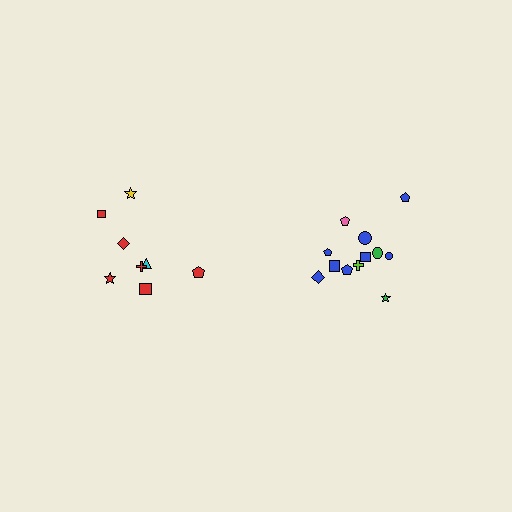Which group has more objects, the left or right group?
The right group.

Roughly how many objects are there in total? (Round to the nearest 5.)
Roughly 20 objects in total.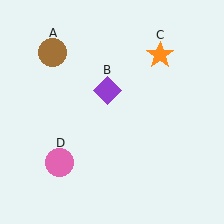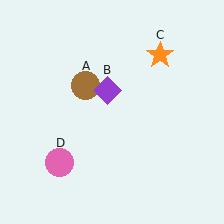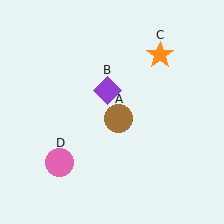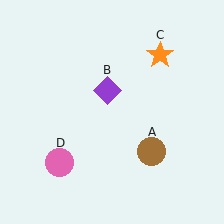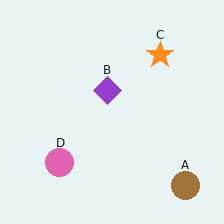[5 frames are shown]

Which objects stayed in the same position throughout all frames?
Purple diamond (object B) and orange star (object C) and pink circle (object D) remained stationary.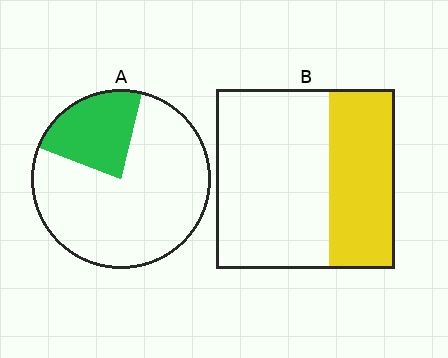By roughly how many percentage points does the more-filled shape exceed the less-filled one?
By roughly 15 percentage points (B over A).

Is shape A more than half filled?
No.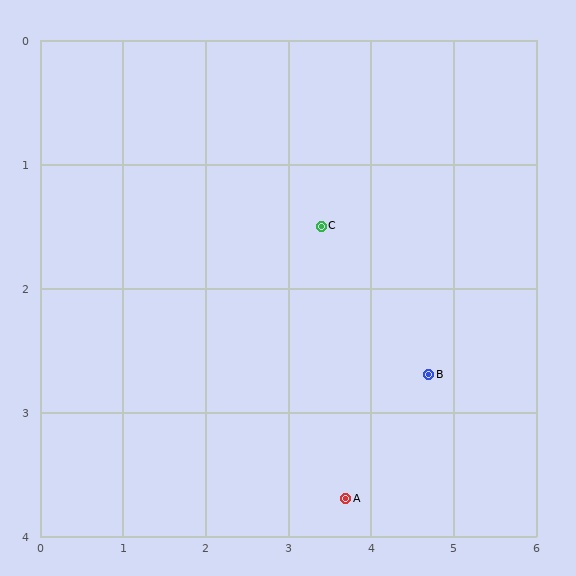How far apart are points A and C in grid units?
Points A and C are about 2.2 grid units apart.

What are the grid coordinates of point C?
Point C is at approximately (3.4, 1.5).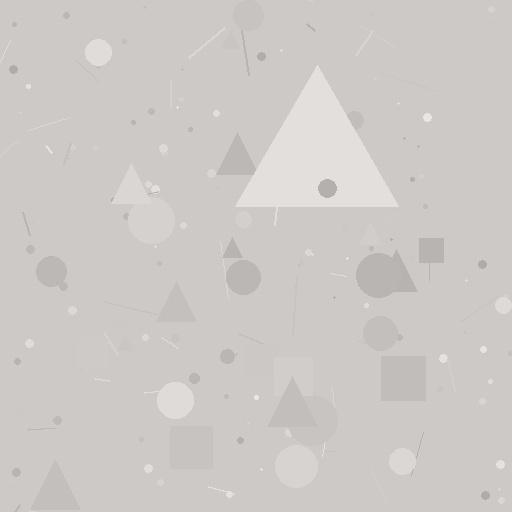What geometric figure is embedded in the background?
A triangle is embedded in the background.